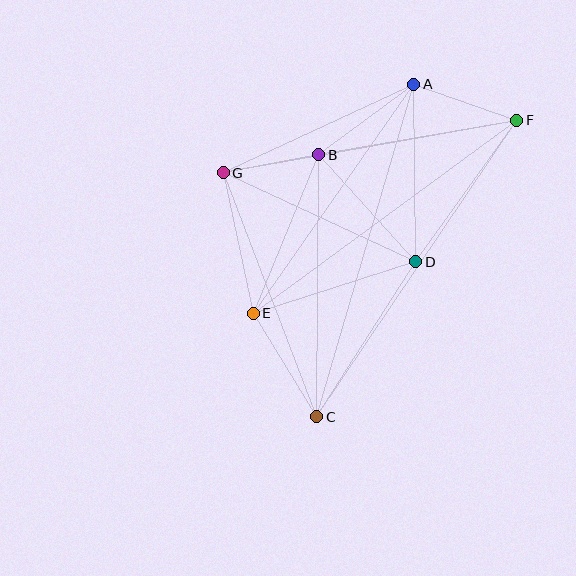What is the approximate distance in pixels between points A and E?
The distance between A and E is approximately 280 pixels.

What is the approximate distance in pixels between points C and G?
The distance between C and G is approximately 262 pixels.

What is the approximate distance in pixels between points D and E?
The distance between D and E is approximately 170 pixels.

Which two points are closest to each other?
Points B and G are closest to each other.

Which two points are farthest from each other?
Points C and F are farthest from each other.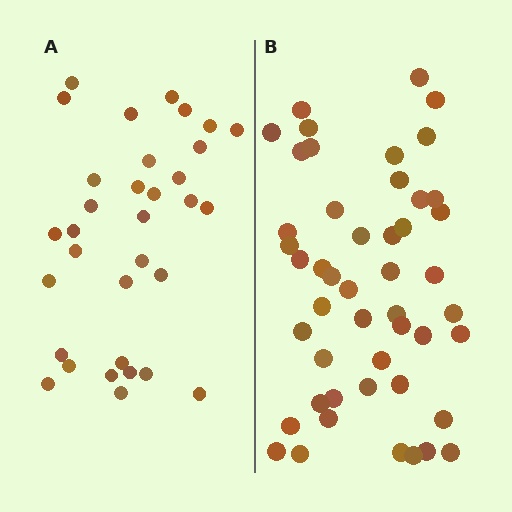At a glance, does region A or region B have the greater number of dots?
Region B (the right region) has more dots.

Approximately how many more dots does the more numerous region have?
Region B has approximately 15 more dots than region A.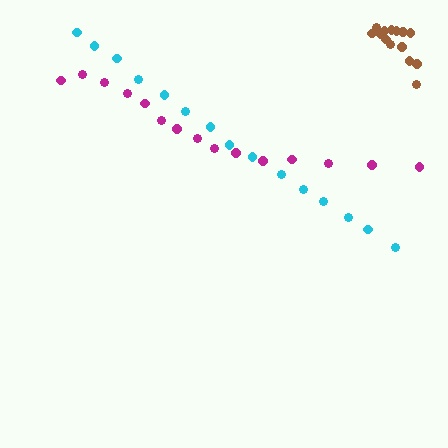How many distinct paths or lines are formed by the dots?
There are 3 distinct paths.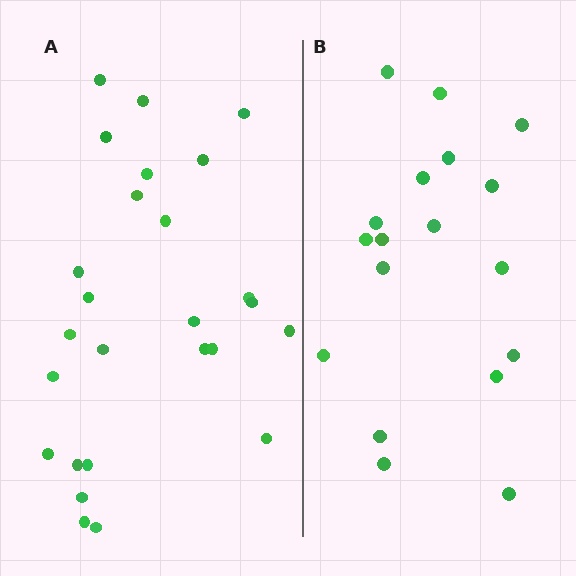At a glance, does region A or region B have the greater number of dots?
Region A (the left region) has more dots.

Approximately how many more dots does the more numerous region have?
Region A has roughly 8 or so more dots than region B.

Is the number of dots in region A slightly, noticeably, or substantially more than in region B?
Region A has noticeably more, but not dramatically so. The ratio is roughly 1.4 to 1.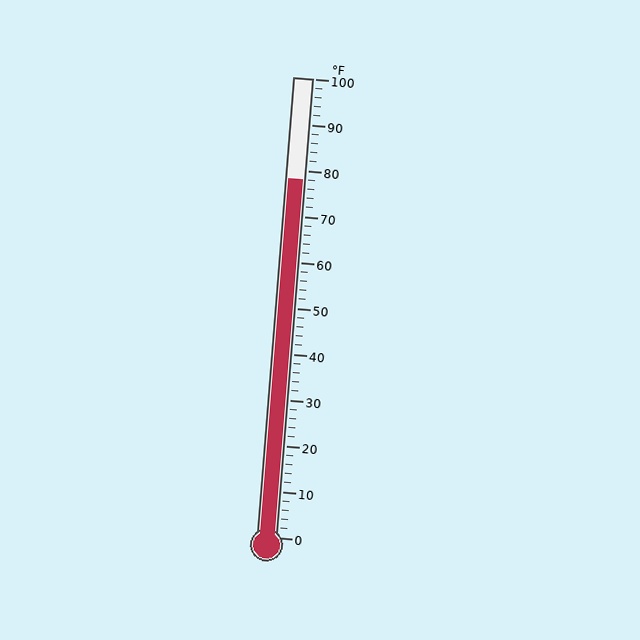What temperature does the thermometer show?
The thermometer shows approximately 78°F.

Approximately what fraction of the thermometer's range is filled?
The thermometer is filled to approximately 80% of its range.